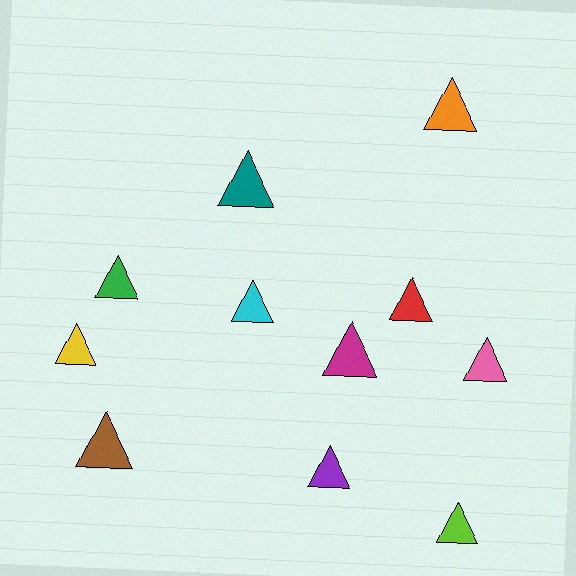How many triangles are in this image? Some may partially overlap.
There are 11 triangles.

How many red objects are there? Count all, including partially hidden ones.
There is 1 red object.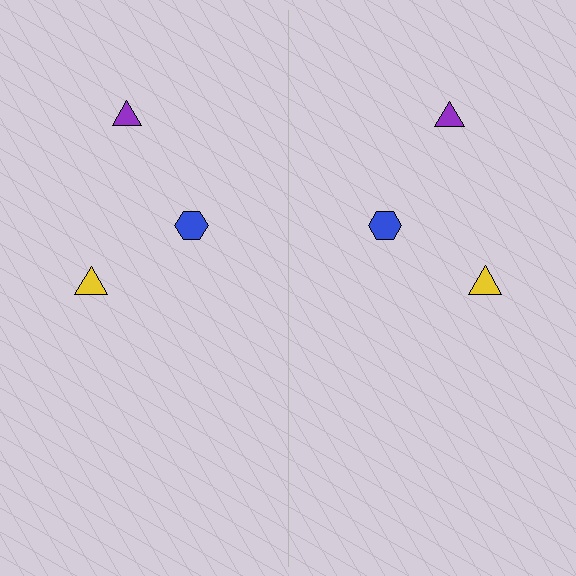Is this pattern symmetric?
Yes, this pattern has bilateral (reflection) symmetry.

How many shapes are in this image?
There are 6 shapes in this image.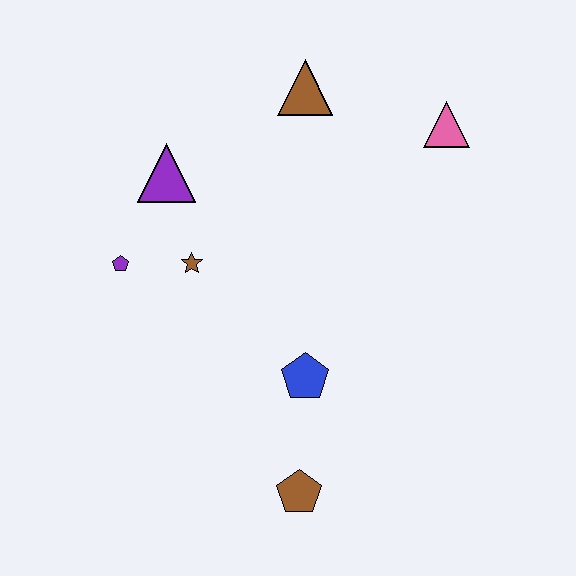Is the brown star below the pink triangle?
Yes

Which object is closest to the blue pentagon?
The brown pentagon is closest to the blue pentagon.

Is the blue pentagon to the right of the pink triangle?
No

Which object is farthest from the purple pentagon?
The pink triangle is farthest from the purple pentagon.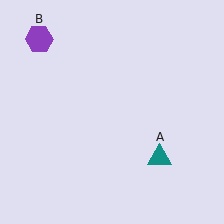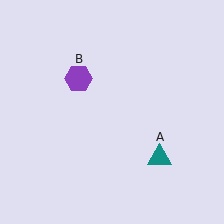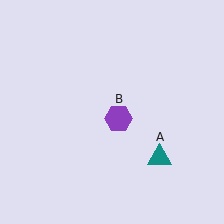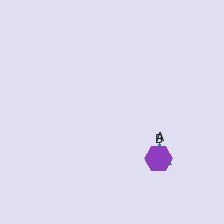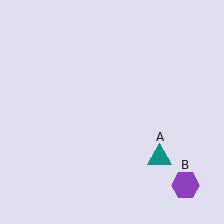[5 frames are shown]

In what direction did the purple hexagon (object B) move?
The purple hexagon (object B) moved down and to the right.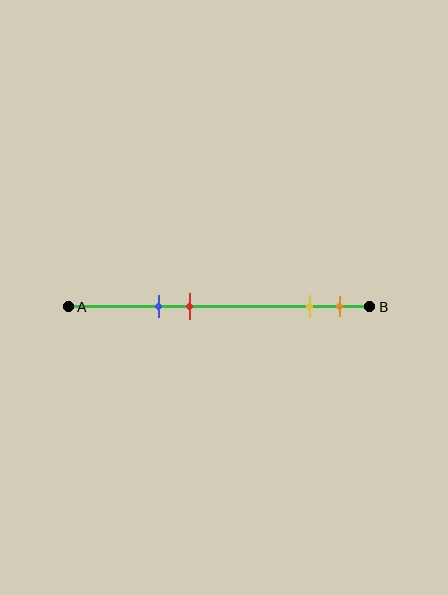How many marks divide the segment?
There are 4 marks dividing the segment.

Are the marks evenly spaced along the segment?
No, the marks are not evenly spaced.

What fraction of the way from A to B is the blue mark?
The blue mark is approximately 30% (0.3) of the way from A to B.